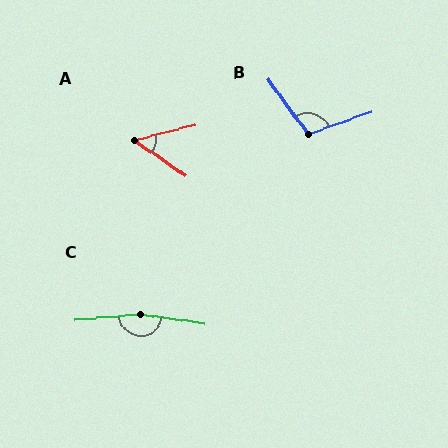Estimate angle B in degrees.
Approximately 107 degrees.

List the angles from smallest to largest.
A (49°), B (107°), C (167°).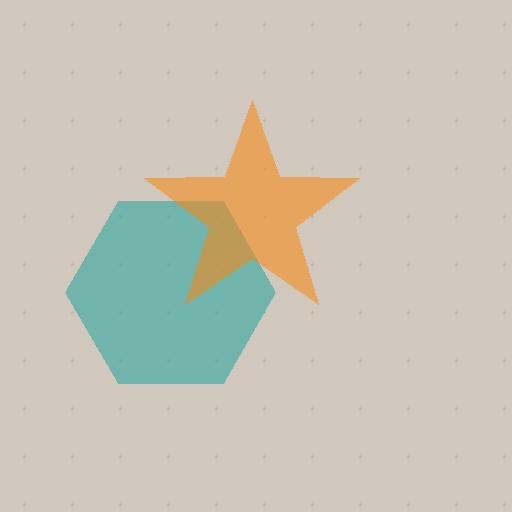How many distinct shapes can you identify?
There are 2 distinct shapes: a teal hexagon, an orange star.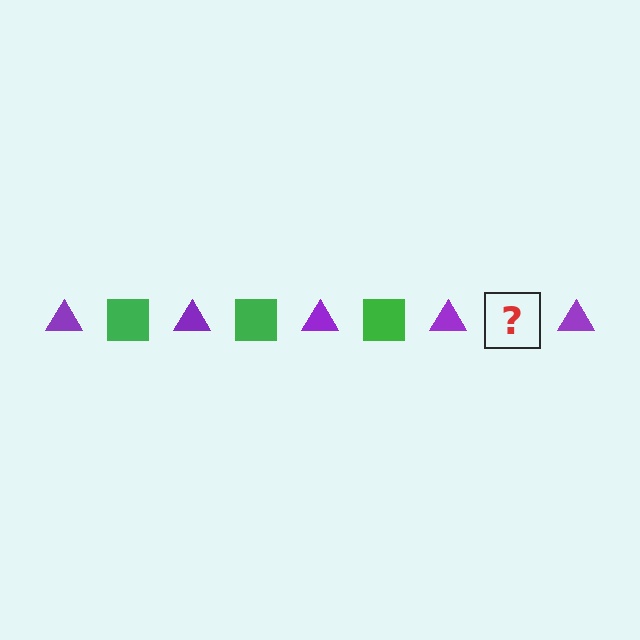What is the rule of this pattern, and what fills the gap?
The rule is that the pattern alternates between purple triangle and green square. The gap should be filled with a green square.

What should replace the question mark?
The question mark should be replaced with a green square.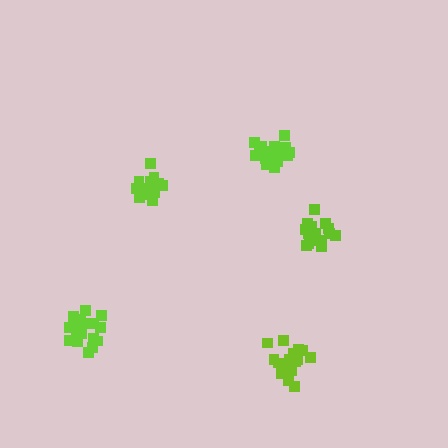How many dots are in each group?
Group 1: 18 dots, Group 2: 20 dots, Group 3: 18 dots, Group 4: 15 dots, Group 5: 16 dots (87 total).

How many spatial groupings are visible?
There are 5 spatial groupings.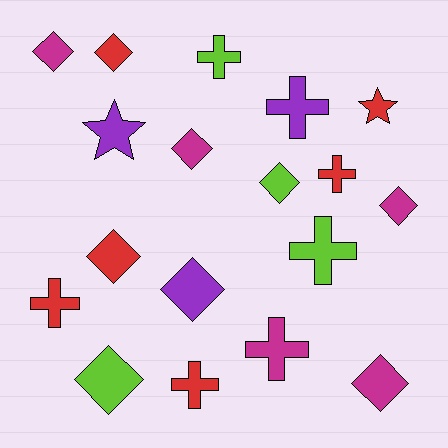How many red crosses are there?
There are 3 red crosses.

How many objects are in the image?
There are 18 objects.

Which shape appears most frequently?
Diamond, with 9 objects.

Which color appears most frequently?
Red, with 6 objects.